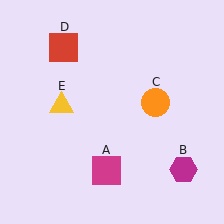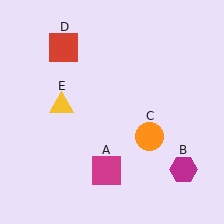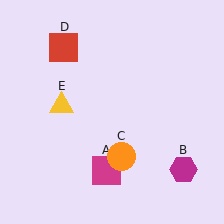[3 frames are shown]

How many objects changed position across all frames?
1 object changed position: orange circle (object C).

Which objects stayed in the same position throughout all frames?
Magenta square (object A) and magenta hexagon (object B) and red square (object D) and yellow triangle (object E) remained stationary.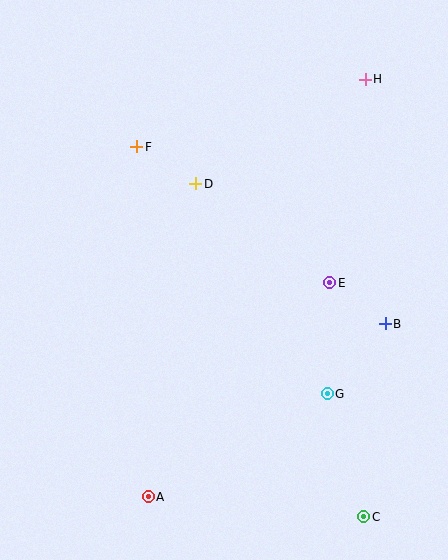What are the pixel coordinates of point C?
Point C is at (364, 517).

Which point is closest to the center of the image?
Point D at (196, 184) is closest to the center.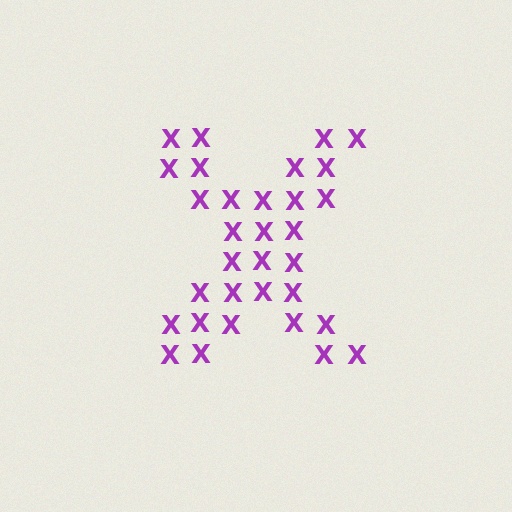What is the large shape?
The large shape is the letter X.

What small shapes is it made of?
It is made of small letter X's.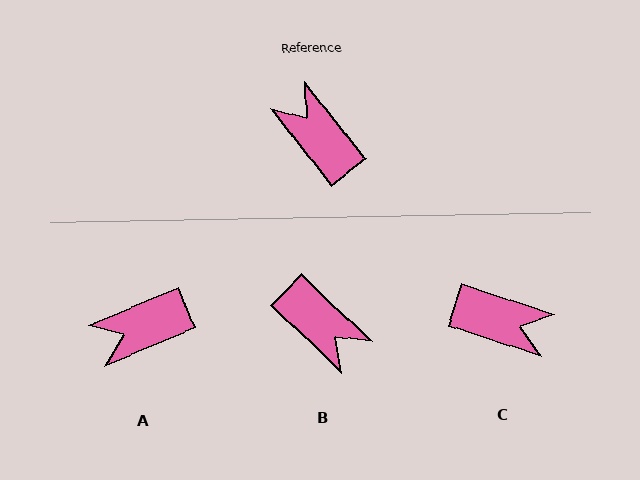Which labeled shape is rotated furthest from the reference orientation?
B, about 172 degrees away.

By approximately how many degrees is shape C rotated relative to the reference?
Approximately 147 degrees clockwise.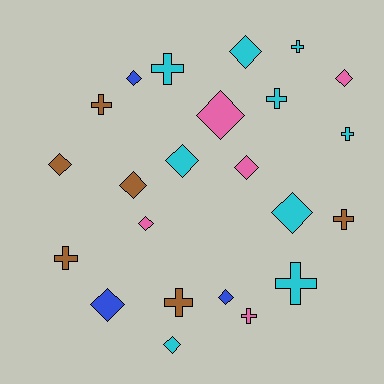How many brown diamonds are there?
There are 2 brown diamonds.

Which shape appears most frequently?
Diamond, with 13 objects.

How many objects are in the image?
There are 23 objects.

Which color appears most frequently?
Cyan, with 9 objects.